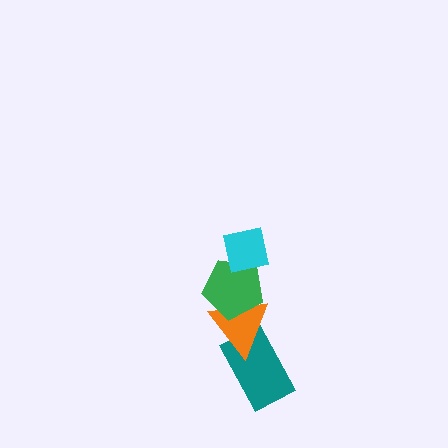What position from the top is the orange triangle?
The orange triangle is 3rd from the top.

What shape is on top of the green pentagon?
The cyan square is on top of the green pentagon.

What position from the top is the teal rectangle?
The teal rectangle is 4th from the top.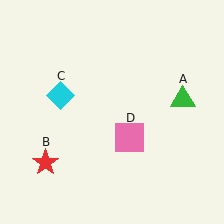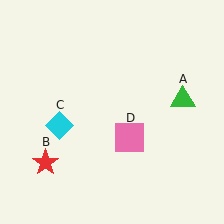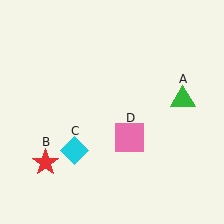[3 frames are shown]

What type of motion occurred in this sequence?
The cyan diamond (object C) rotated counterclockwise around the center of the scene.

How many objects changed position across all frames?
1 object changed position: cyan diamond (object C).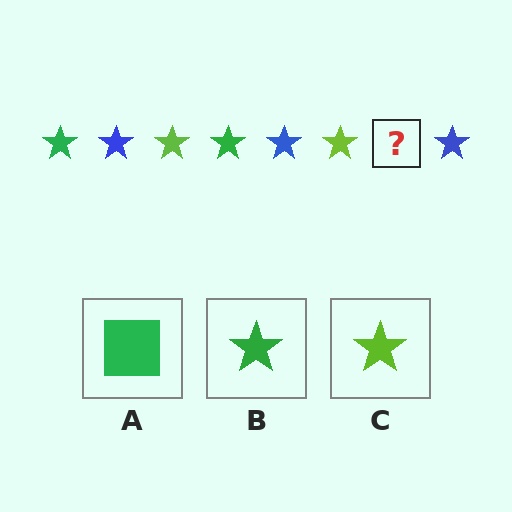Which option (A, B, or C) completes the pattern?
B.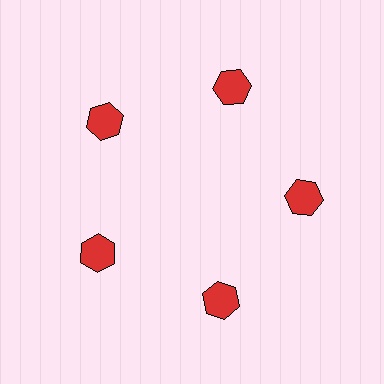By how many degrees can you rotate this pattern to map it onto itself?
The pattern maps onto itself every 72 degrees of rotation.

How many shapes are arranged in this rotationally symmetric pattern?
There are 5 shapes, arranged in 5 groups of 1.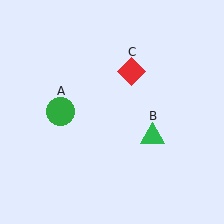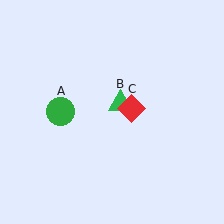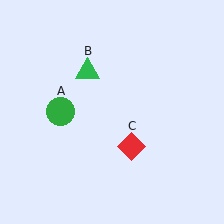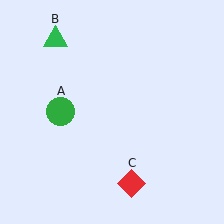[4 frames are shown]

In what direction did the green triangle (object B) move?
The green triangle (object B) moved up and to the left.